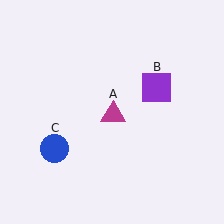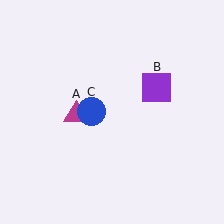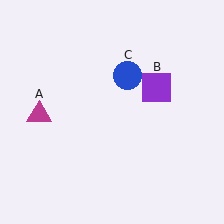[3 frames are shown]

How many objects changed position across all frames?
2 objects changed position: magenta triangle (object A), blue circle (object C).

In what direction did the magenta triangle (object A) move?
The magenta triangle (object A) moved left.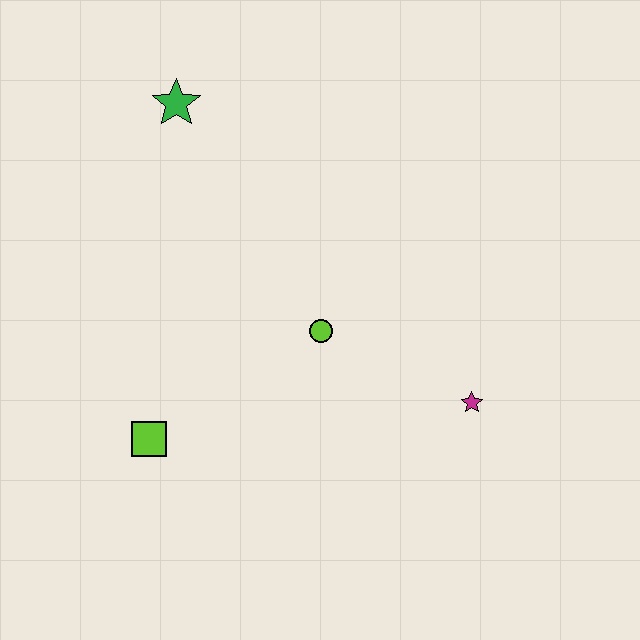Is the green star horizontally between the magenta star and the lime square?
Yes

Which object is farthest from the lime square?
The green star is farthest from the lime square.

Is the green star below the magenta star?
No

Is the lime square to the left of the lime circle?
Yes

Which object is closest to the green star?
The lime circle is closest to the green star.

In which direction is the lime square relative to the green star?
The lime square is below the green star.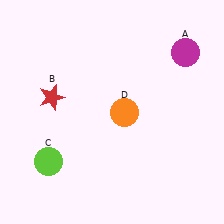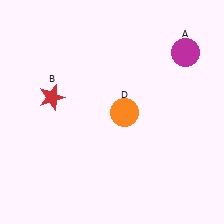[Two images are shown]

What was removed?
The lime circle (C) was removed in Image 2.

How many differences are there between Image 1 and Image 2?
There is 1 difference between the two images.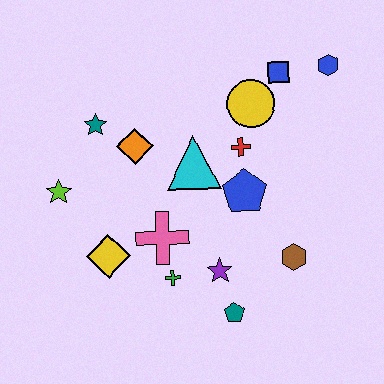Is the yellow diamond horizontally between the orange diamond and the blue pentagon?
No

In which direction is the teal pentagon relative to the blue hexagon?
The teal pentagon is below the blue hexagon.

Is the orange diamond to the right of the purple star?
No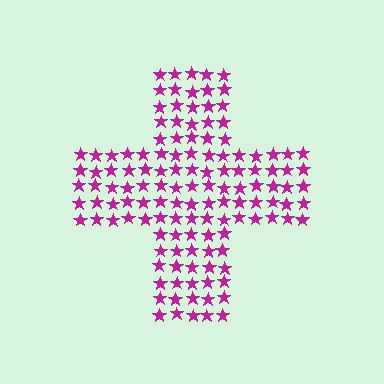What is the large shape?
The large shape is a cross.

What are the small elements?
The small elements are stars.